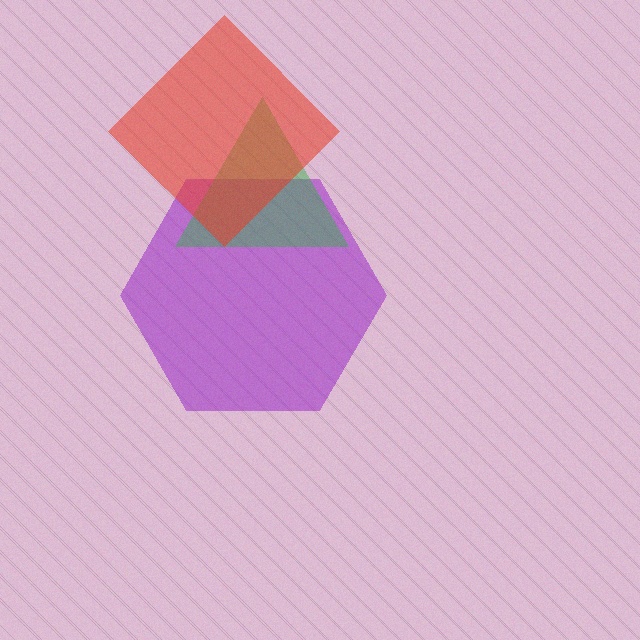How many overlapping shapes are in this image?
There are 3 overlapping shapes in the image.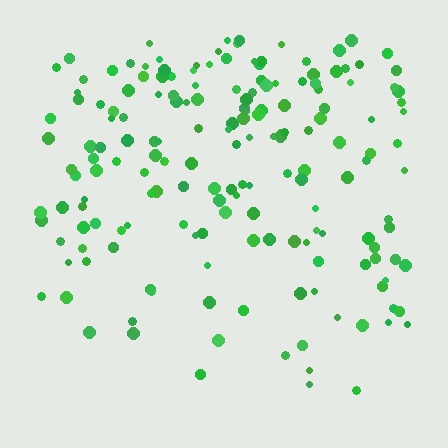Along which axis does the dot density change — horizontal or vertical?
Vertical.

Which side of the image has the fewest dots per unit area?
The bottom.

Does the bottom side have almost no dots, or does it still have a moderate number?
Still a moderate number, just noticeably fewer than the top.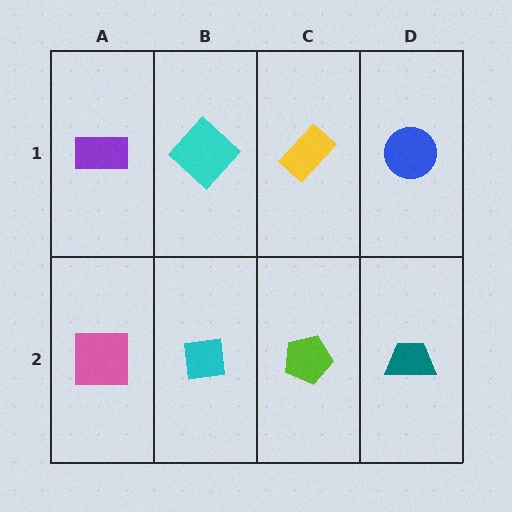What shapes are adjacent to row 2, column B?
A cyan diamond (row 1, column B), a pink square (row 2, column A), a lime pentagon (row 2, column C).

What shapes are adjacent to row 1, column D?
A teal trapezoid (row 2, column D), a yellow rectangle (row 1, column C).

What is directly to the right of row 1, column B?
A yellow rectangle.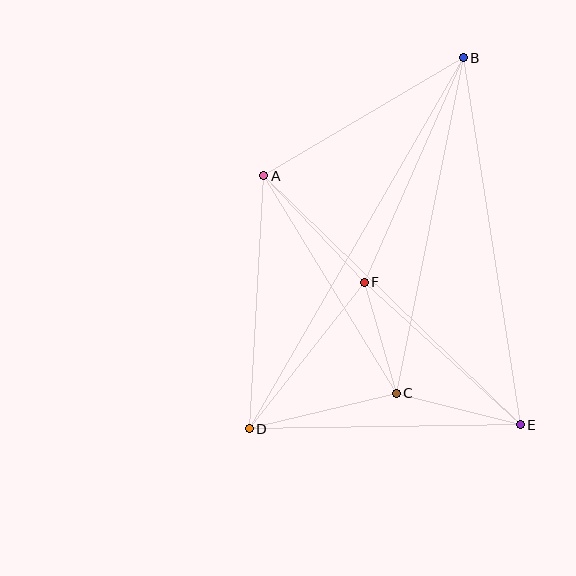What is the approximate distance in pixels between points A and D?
The distance between A and D is approximately 253 pixels.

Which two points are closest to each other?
Points C and F are closest to each other.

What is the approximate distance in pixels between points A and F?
The distance between A and F is approximately 146 pixels.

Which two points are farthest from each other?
Points B and D are farthest from each other.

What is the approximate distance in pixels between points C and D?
The distance between C and D is approximately 151 pixels.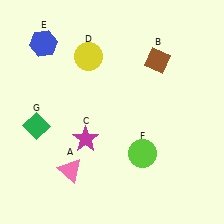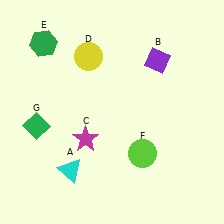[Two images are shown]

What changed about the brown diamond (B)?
In Image 1, B is brown. In Image 2, it changed to purple.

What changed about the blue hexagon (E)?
In Image 1, E is blue. In Image 2, it changed to green.